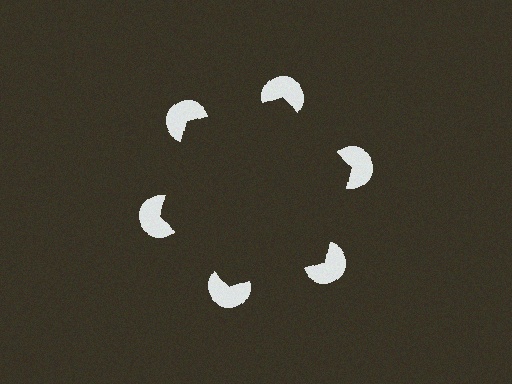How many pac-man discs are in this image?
There are 6 — one at each vertex of the illusory hexagon.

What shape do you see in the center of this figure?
An illusory hexagon — its edges are inferred from the aligned wedge cuts in the pac-man discs, not physically drawn.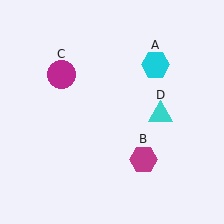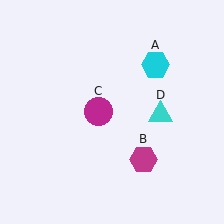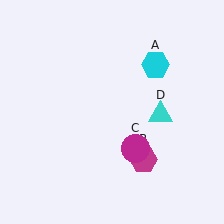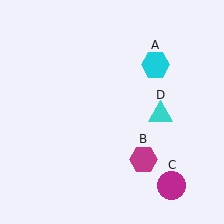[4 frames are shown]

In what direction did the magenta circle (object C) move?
The magenta circle (object C) moved down and to the right.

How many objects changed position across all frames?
1 object changed position: magenta circle (object C).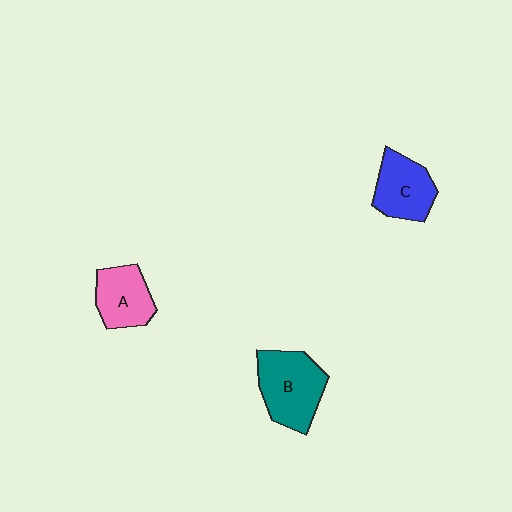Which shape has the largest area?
Shape B (teal).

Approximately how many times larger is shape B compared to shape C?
Approximately 1.3 times.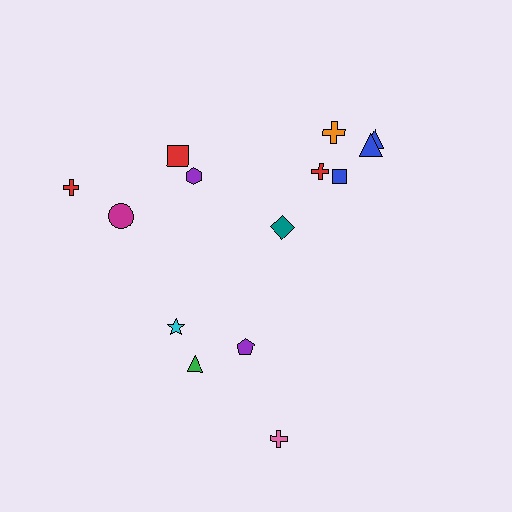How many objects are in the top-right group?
There are 6 objects.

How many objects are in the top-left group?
There are 4 objects.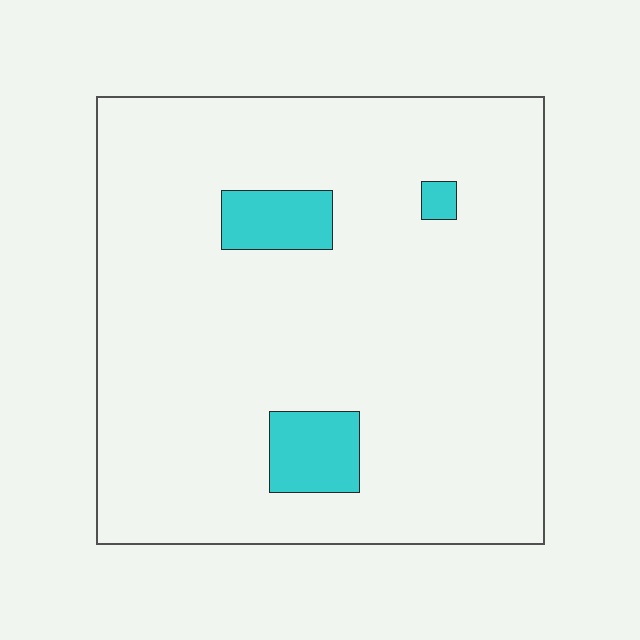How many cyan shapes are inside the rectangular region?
3.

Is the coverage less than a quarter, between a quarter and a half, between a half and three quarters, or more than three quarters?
Less than a quarter.